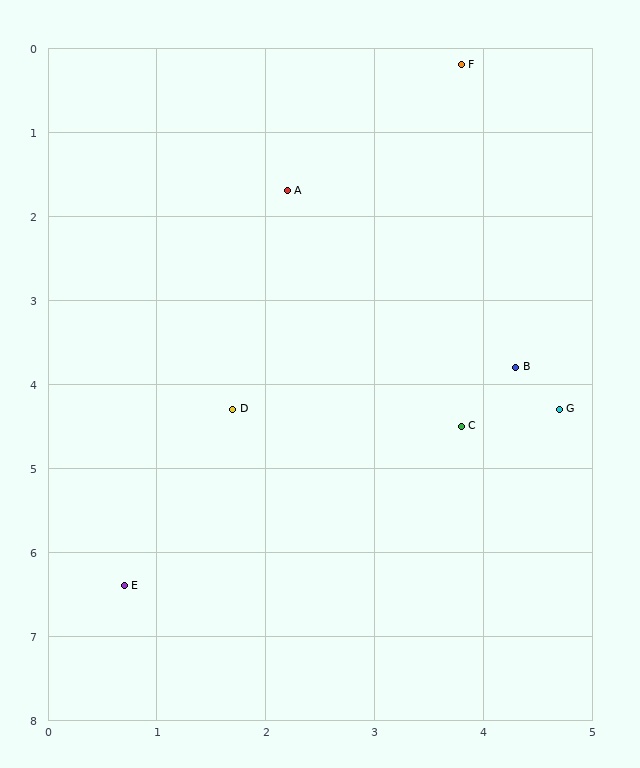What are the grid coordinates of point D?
Point D is at approximately (1.7, 4.3).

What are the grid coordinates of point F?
Point F is at approximately (3.8, 0.2).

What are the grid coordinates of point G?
Point G is at approximately (4.7, 4.3).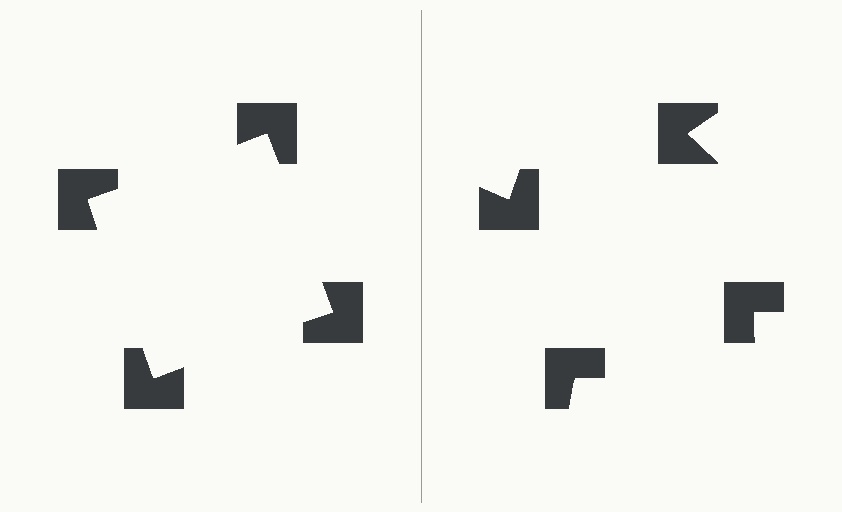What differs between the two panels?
The notched squares are positioned identically on both sides; only the wedge orientations differ. On the left they align to a square; on the right they are misaligned.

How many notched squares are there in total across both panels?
8 — 4 on each side.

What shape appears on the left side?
An illusory square.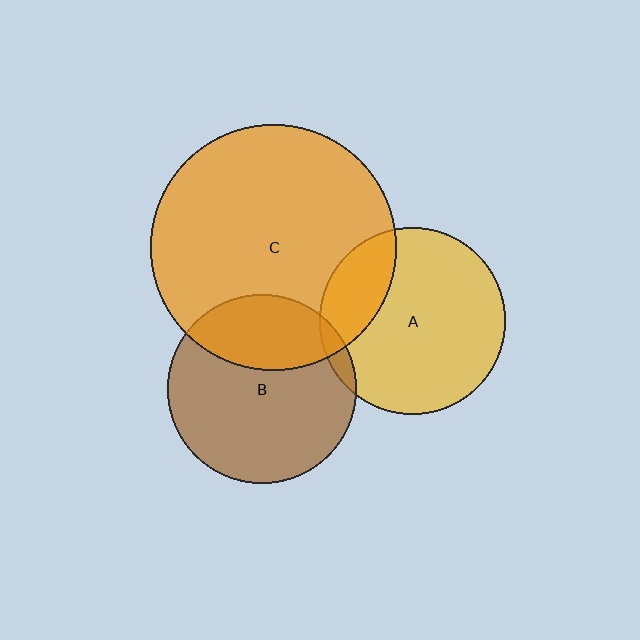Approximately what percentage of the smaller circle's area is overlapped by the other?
Approximately 5%.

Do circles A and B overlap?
Yes.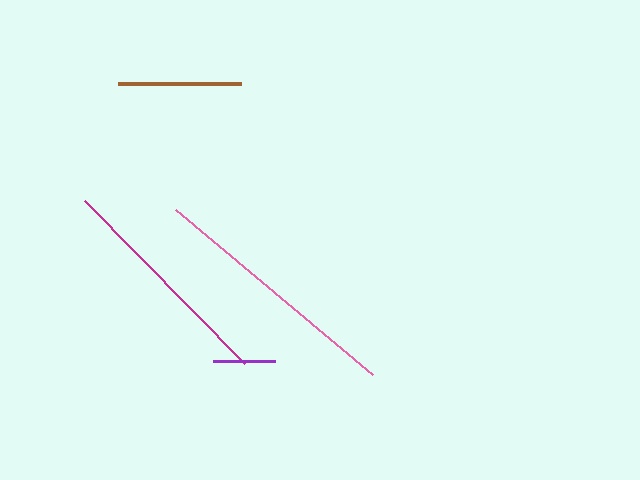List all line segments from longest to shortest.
From longest to shortest: pink, magenta, brown, purple.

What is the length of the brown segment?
The brown segment is approximately 123 pixels long.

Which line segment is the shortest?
The purple line is the shortest at approximately 62 pixels.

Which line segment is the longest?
The pink line is the longest at approximately 257 pixels.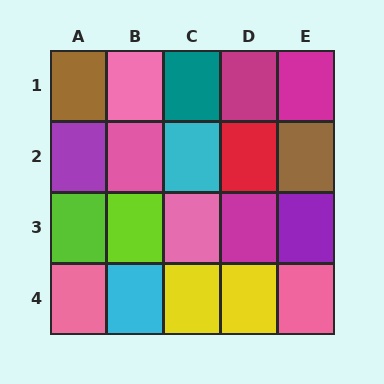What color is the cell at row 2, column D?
Red.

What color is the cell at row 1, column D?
Magenta.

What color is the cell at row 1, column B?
Pink.